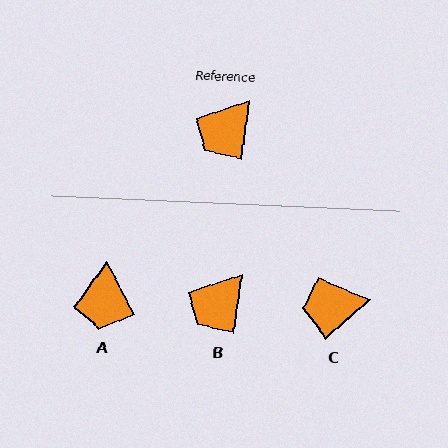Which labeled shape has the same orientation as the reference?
B.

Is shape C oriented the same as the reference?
No, it is off by about 41 degrees.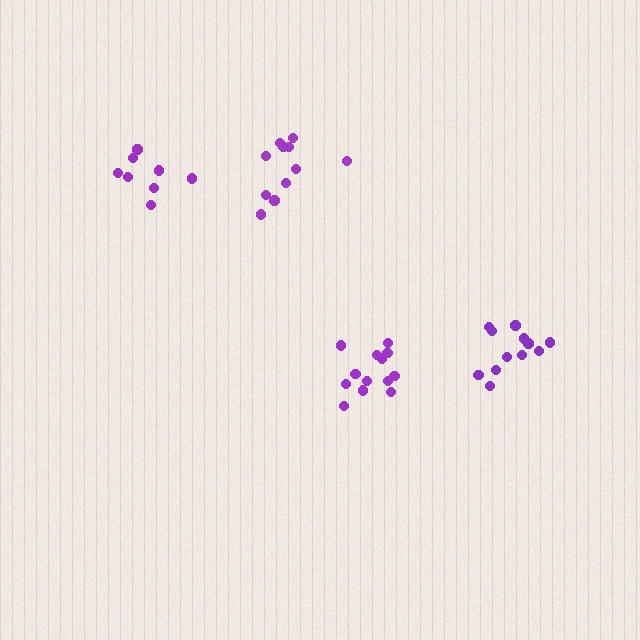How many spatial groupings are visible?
There are 4 spatial groupings.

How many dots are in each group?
Group 1: 11 dots, Group 2: 13 dots, Group 3: 8 dots, Group 4: 12 dots (44 total).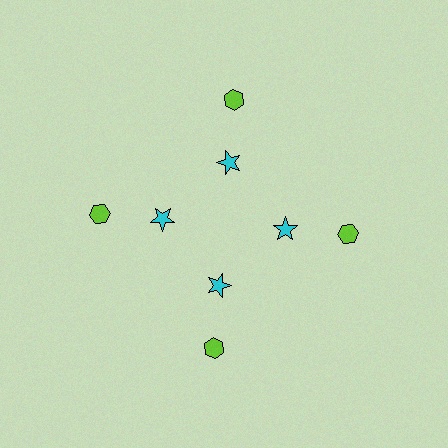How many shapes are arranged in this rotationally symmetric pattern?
There are 8 shapes, arranged in 4 groups of 2.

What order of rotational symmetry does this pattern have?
This pattern has 4-fold rotational symmetry.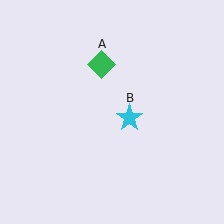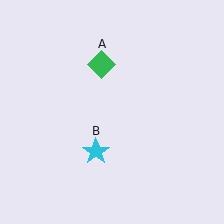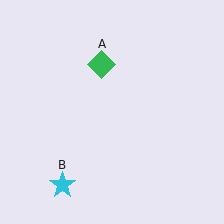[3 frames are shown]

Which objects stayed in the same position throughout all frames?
Green diamond (object A) remained stationary.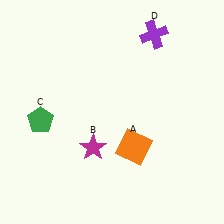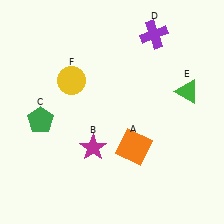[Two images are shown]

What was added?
A green triangle (E), a yellow circle (F) were added in Image 2.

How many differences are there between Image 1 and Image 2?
There are 2 differences between the two images.